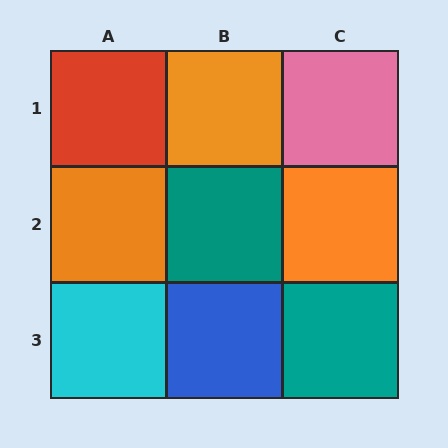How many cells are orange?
3 cells are orange.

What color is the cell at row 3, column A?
Cyan.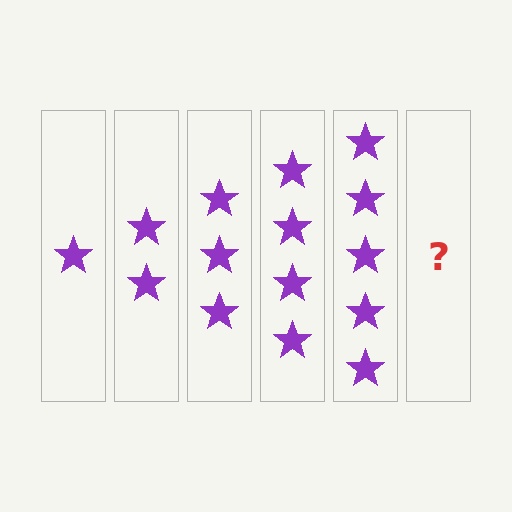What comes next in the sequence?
The next element should be 6 stars.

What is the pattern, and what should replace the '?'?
The pattern is that each step adds one more star. The '?' should be 6 stars.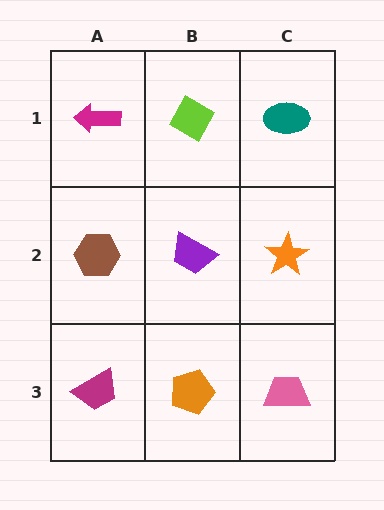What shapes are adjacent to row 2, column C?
A teal ellipse (row 1, column C), a pink trapezoid (row 3, column C), a purple trapezoid (row 2, column B).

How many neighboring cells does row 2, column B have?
4.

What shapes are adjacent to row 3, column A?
A brown hexagon (row 2, column A), an orange pentagon (row 3, column B).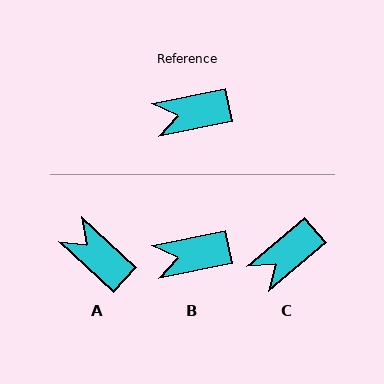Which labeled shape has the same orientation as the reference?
B.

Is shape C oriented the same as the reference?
No, it is off by about 28 degrees.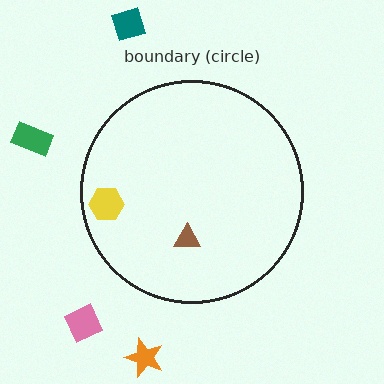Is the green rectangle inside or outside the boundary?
Outside.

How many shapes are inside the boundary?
2 inside, 4 outside.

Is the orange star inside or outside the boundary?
Outside.